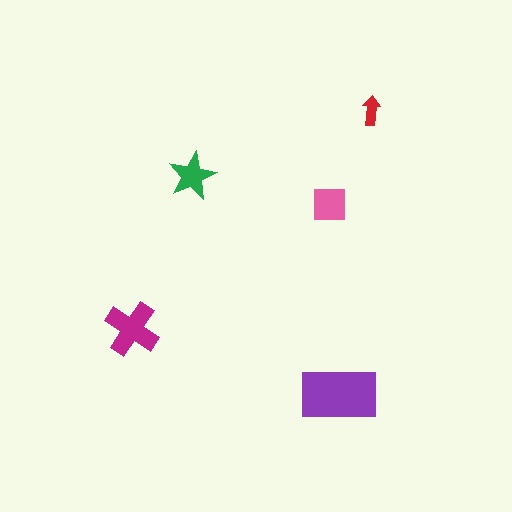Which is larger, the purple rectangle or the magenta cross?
The purple rectangle.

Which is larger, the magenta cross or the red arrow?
The magenta cross.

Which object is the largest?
The purple rectangle.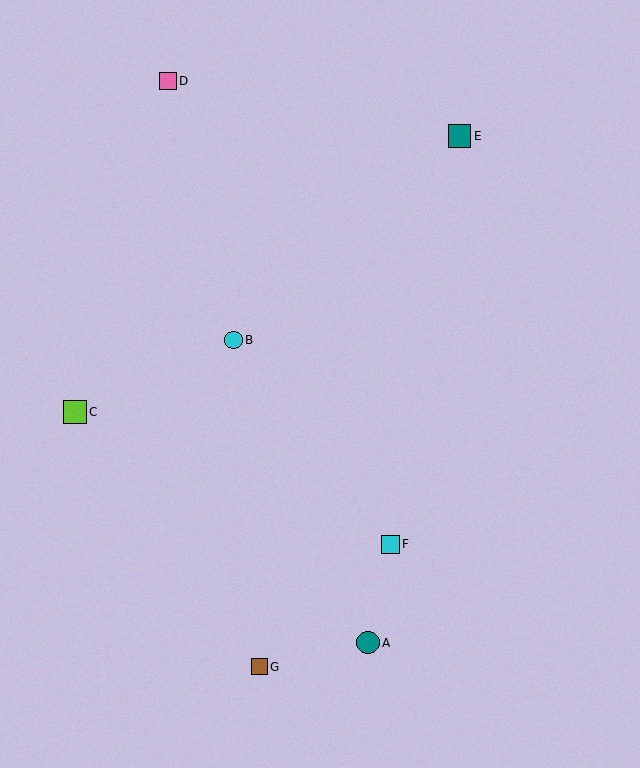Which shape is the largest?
The lime square (labeled C) is the largest.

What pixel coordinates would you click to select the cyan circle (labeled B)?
Click at (234, 340) to select the cyan circle B.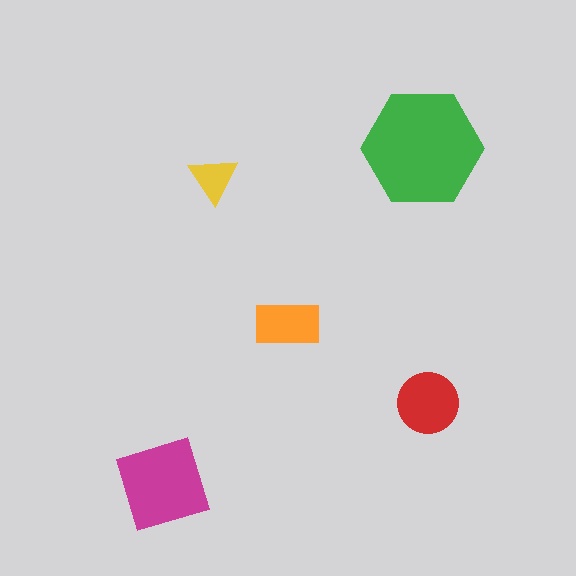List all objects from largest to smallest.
The green hexagon, the magenta diamond, the red circle, the orange rectangle, the yellow triangle.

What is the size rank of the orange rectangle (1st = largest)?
4th.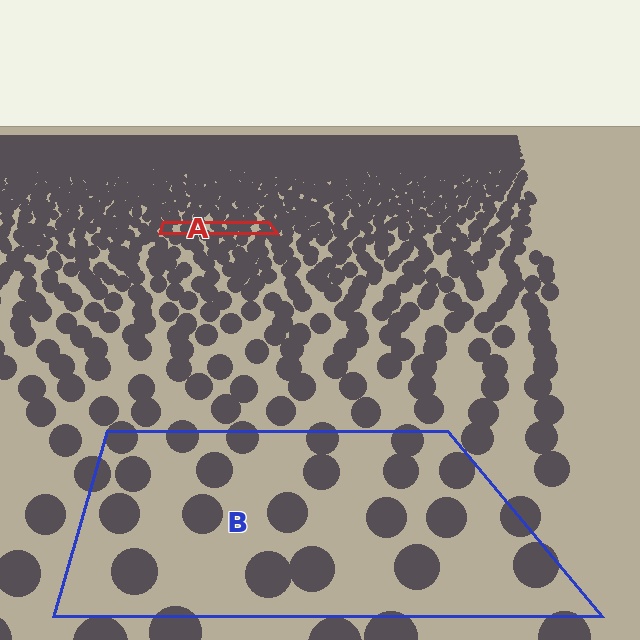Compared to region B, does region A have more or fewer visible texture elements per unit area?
Region A has more texture elements per unit area — they are packed more densely because it is farther away.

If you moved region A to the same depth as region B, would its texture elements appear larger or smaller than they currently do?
They would appear larger. At a closer depth, the same texture elements are projected at a bigger on-screen size.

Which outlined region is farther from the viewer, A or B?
Region A is farther from the viewer — the texture elements inside it appear smaller and more densely packed.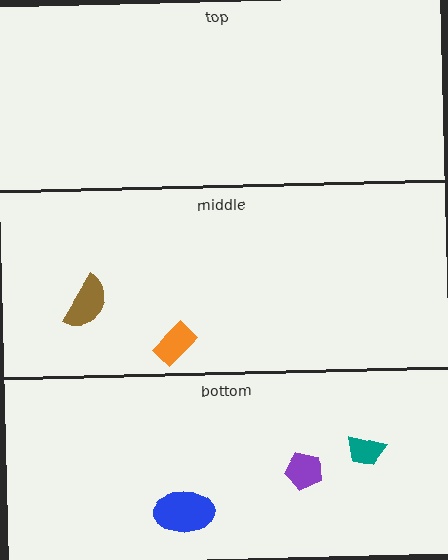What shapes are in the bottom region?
The purple pentagon, the teal trapezoid, the blue ellipse.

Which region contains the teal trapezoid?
The bottom region.